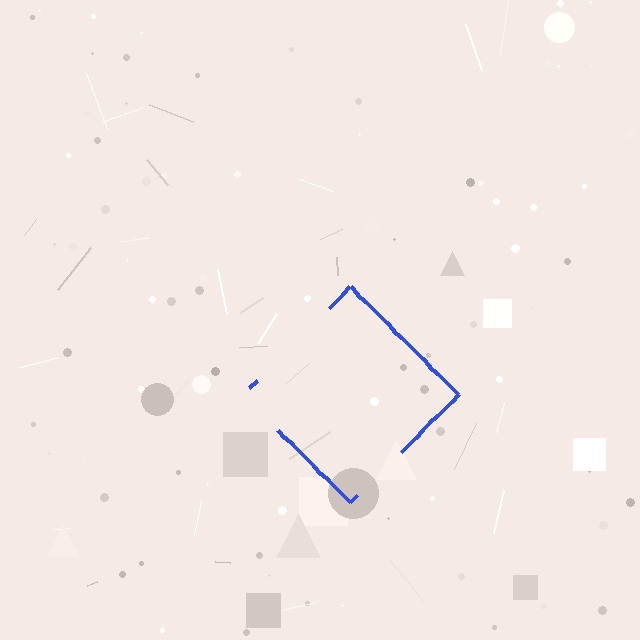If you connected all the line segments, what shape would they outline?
They would outline a diamond.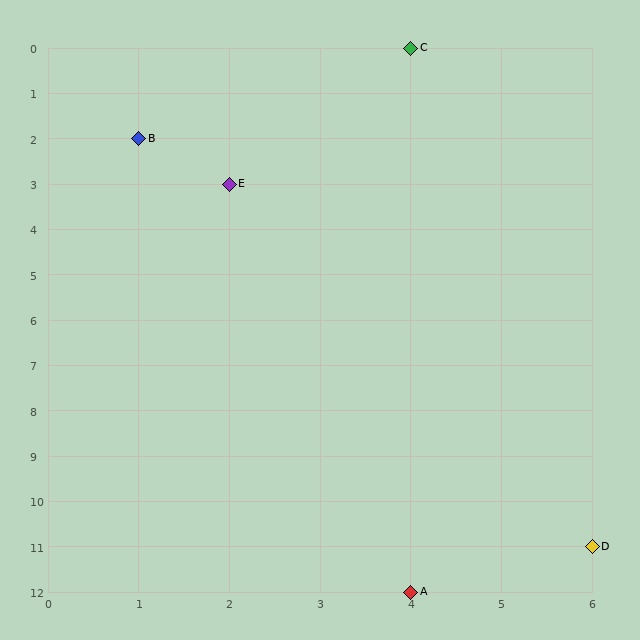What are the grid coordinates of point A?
Point A is at grid coordinates (4, 12).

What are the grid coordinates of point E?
Point E is at grid coordinates (2, 3).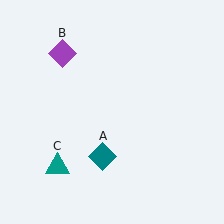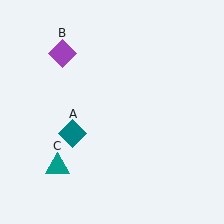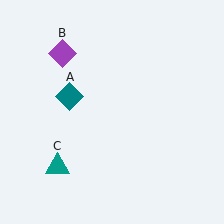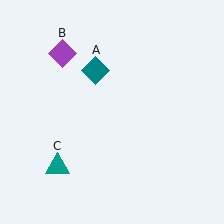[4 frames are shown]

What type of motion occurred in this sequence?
The teal diamond (object A) rotated clockwise around the center of the scene.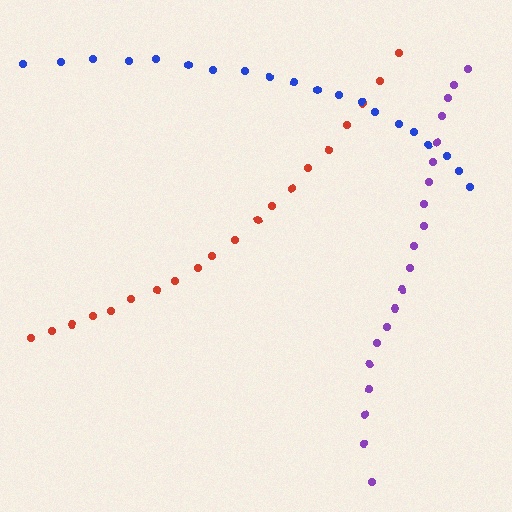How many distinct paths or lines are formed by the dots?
There are 3 distinct paths.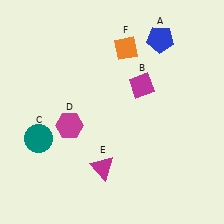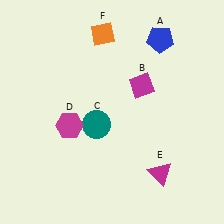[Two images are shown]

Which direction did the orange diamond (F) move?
The orange diamond (F) moved left.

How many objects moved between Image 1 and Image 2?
3 objects moved between the two images.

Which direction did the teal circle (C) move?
The teal circle (C) moved right.